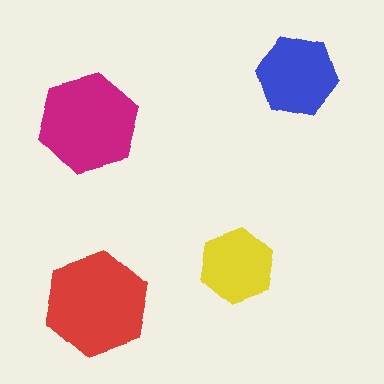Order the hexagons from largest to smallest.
the red one, the magenta one, the blue one, the yellow one.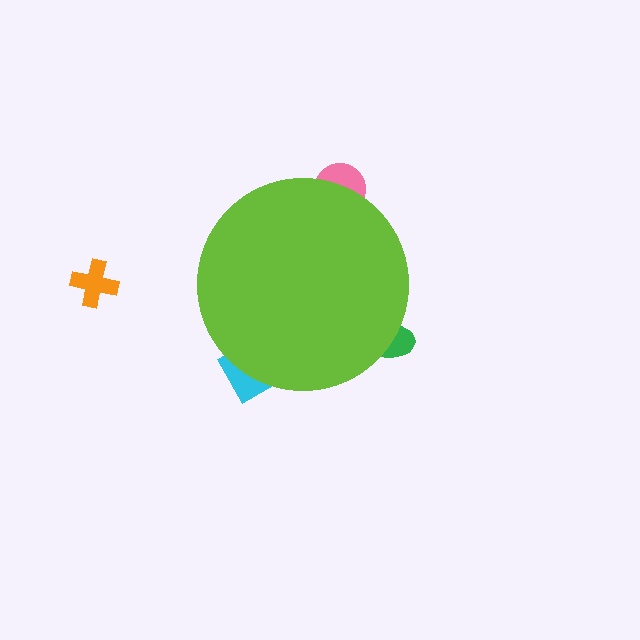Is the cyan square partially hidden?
Yes, the cyan square is partially hidden behind the lime circle.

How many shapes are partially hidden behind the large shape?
3 shapes are partially hidden.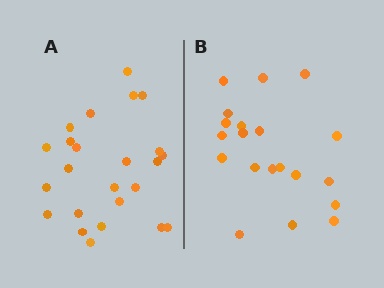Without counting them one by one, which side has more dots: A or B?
Region A (the left region) has more dots.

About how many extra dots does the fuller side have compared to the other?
Region A has about 4 more dots than region B.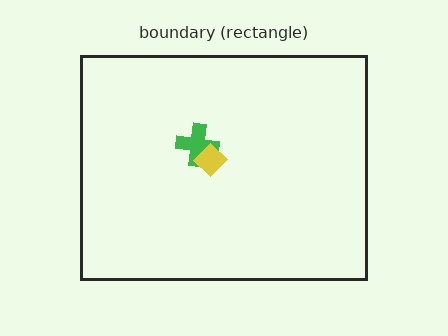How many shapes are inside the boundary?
2 inside, 0 outside.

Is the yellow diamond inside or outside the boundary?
Inside.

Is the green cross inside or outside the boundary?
Inside.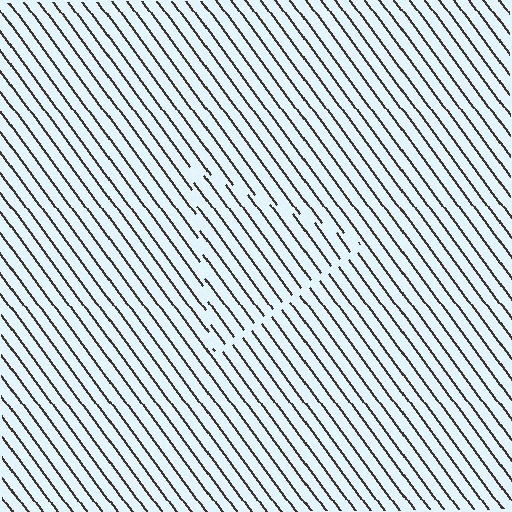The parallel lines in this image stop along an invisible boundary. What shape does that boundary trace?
An illusory triangle. The interior of the shape contains the same grating, shifted by half a period — the contour is defined by the phase discontinuity where line-ends from the inner and outer gratings abut.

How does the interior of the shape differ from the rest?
The interior of the shape contains the same grating, shifted by half a period — the contour is defined by the phase discontinuity where line-ends from the inner and outer gratings abut.